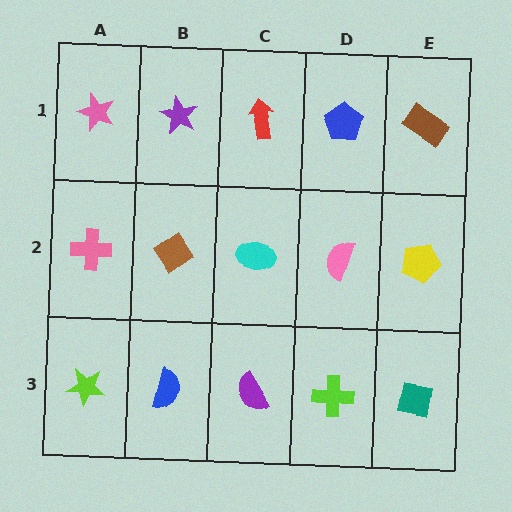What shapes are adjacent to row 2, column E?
A brown rectangle (row 1, column E), a teal square (row 3, column E), a pink semicircle (row 2, column D).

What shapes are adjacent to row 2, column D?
A blue pentagon (row 1, column D), a lime cross (row 3, column D), a cyan ellipse (row 2, column C), a yellow pentagon (row 2, column E).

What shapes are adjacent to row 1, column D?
A pink semicircle (row 2, column D), a red arrow (row 1, column C), a brown rectangle (row 1, column E).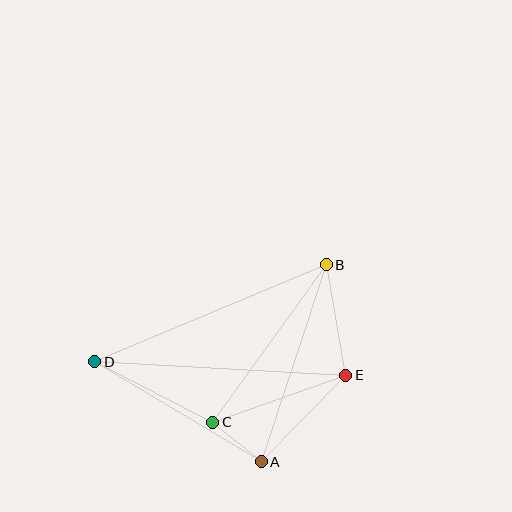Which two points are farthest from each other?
Points D and E are farthest from each other.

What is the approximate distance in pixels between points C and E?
The distance between C and E is approximately 141 pixels.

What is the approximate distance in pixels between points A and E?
The distance between A and E is approximately 121 pixels.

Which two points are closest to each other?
Points A and C are closest to each other.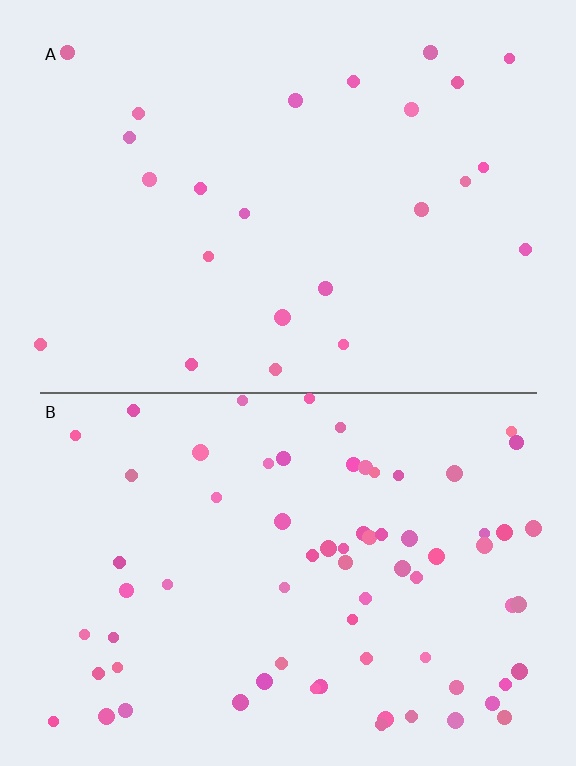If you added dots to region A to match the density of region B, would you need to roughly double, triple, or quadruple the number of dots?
Approximately triple.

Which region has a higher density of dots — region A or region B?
B (the bottom).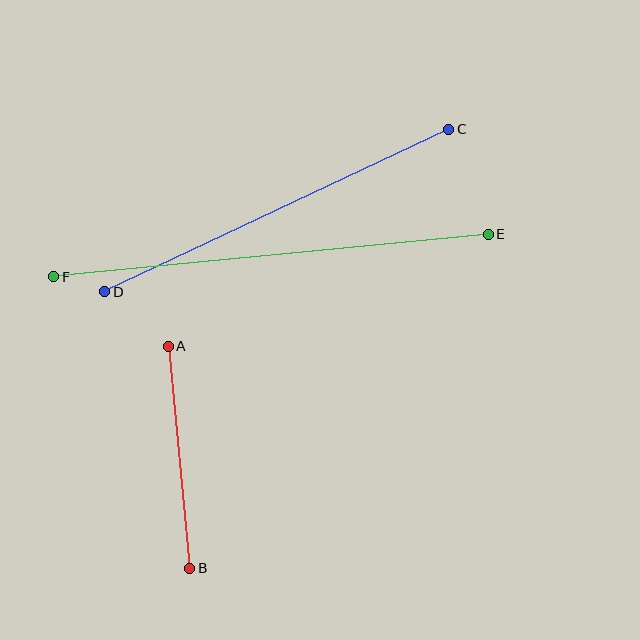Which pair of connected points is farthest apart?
Points E and F are farthest apart.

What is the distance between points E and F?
The distance is approximately 437 pixels.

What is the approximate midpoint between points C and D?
The midpoint is at approximately (277, 210) pixels.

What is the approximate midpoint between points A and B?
The midpoint is at approximately (179, 457) pixels.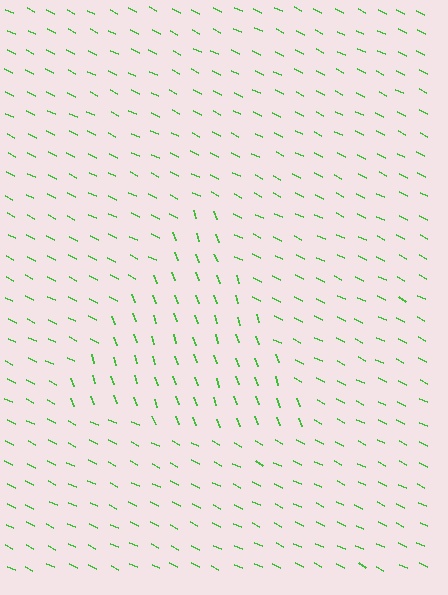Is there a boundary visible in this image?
Yes, there is a texture boundary formed by a change in line orientation.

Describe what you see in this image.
The image is filled with small green line segments. A triangle region in the image has lines oriented differently from the surrounding lines, creating a visible texture boundary.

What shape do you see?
I see a triangle.